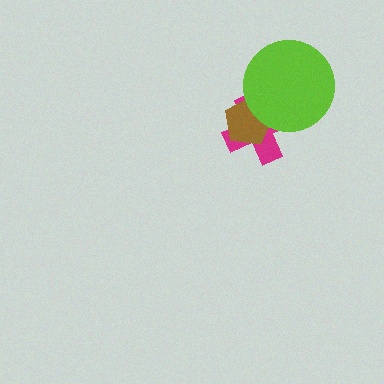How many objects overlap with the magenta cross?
2 objects overlap with the magenta cross.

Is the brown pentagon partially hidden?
Yes, it is partially covered by another shape.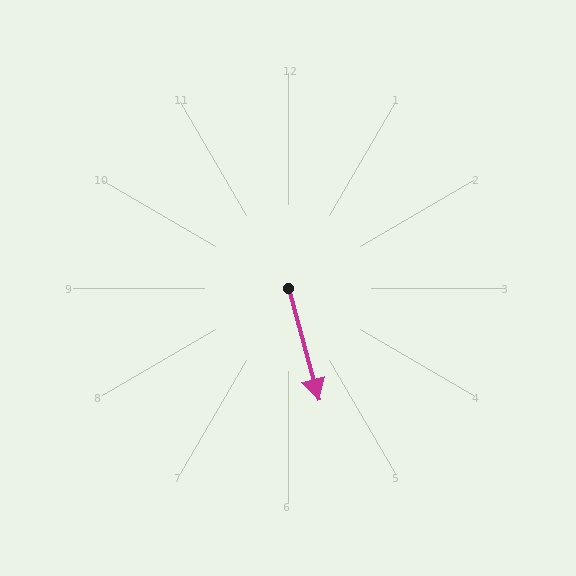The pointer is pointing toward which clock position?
Roughly 5 o'clock.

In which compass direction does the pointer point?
South.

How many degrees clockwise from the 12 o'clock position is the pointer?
Approximately 165 degrees.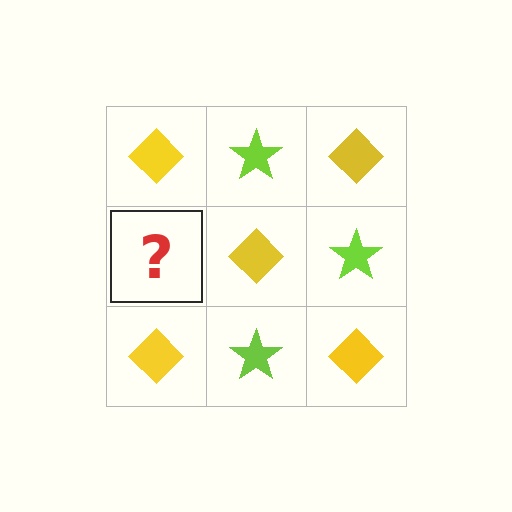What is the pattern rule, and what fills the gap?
The rule is that it alternates yellow diamond and lime star in a checkerboard pattern. The gap should be filled with a lime star.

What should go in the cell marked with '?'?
The missing cell should contain a lime star.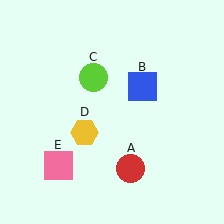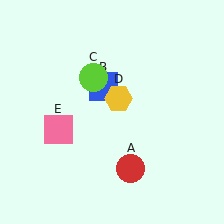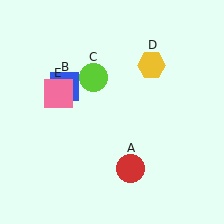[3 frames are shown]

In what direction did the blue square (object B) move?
The blue square (object B) moved left.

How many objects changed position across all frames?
3 objects changed position: blue square (object B), yellow hexagon (object D), pink square (object E).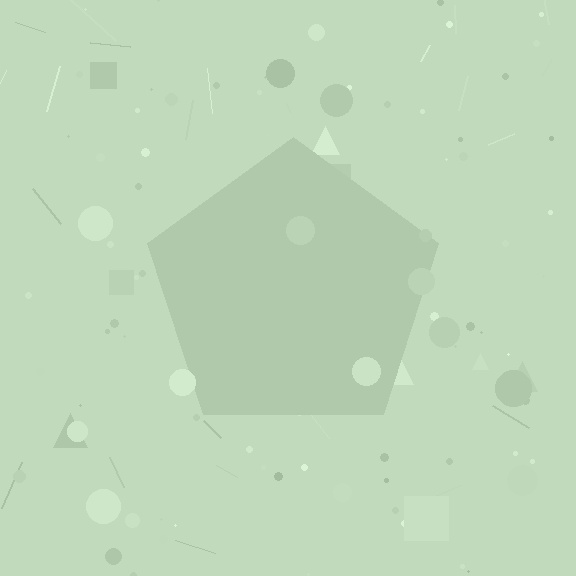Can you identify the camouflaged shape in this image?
The camouflaged shape is a pentagon.